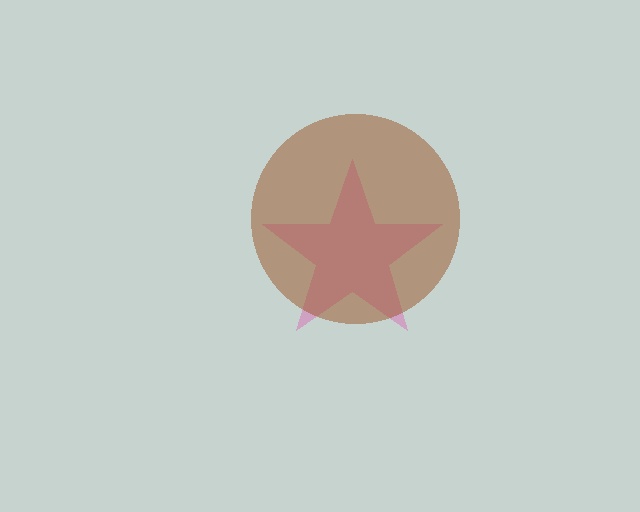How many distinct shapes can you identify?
There are 2 distinct shapes: a pink star, a brown circle.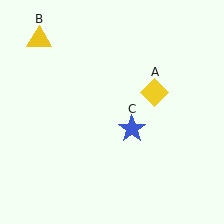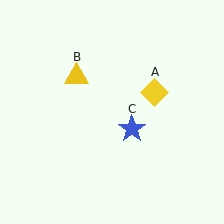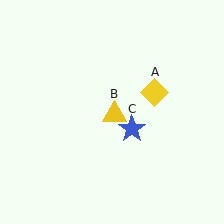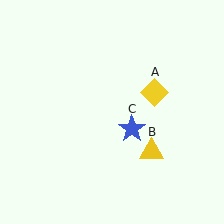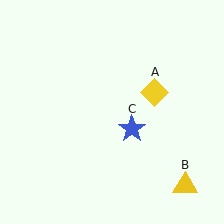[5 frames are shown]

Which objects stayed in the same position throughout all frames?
Yellow diamond (object A) and blue star (object C) remained stationary.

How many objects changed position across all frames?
1 object changed position: yellow triangle (object B).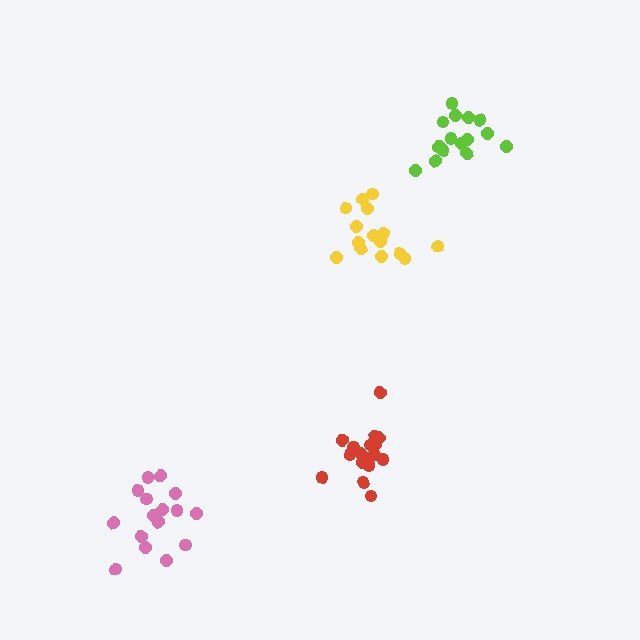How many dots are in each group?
Group 1: 16 dots, Group 2: 15 dots, Group 3: 19 dots, Group 4: 16 dots (66 total).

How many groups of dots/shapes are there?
There are 4 groups.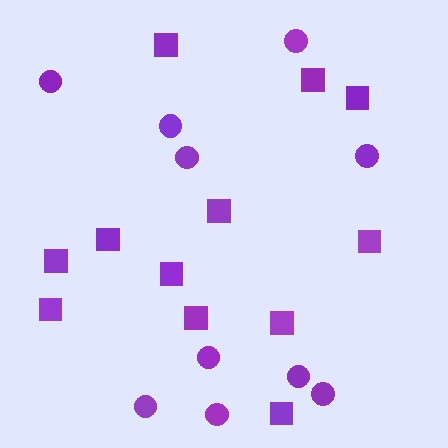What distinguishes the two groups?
There are 2 groups: one group of circles (10) and one group of squares (12).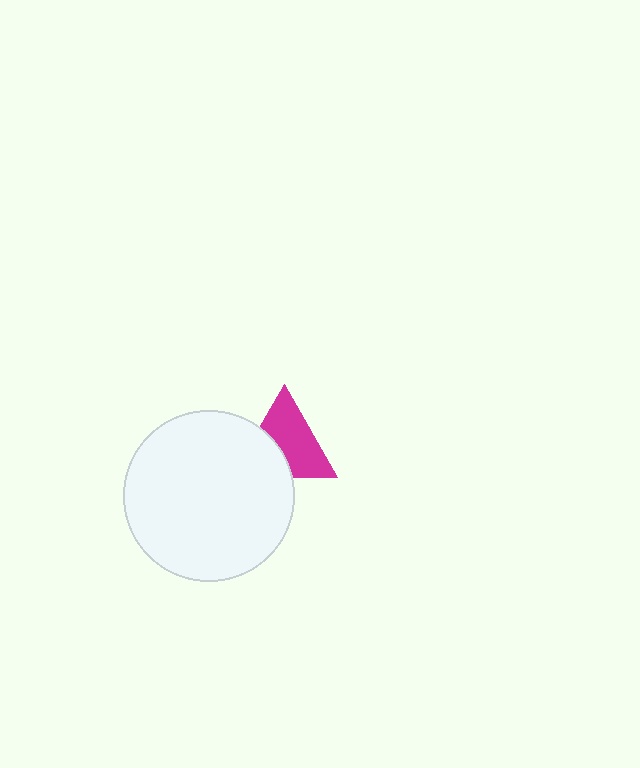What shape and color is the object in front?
The object in front is a white circle.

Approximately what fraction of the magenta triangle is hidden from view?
Roughly 36% of the magenta triangle is hidden behind the white circle.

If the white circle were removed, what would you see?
You would see the complete magenta triangle.